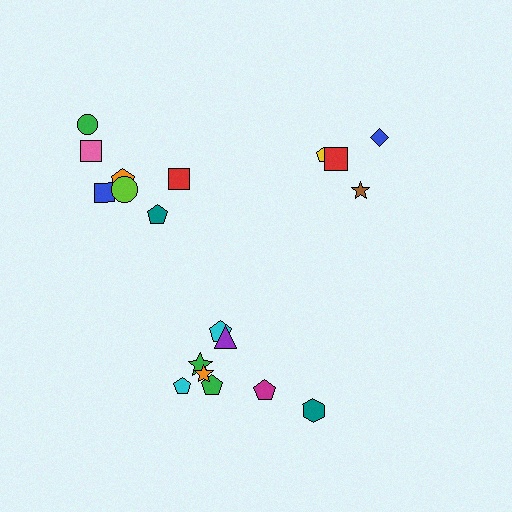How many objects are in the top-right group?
There are 4 objects.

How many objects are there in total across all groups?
There are 19 objects.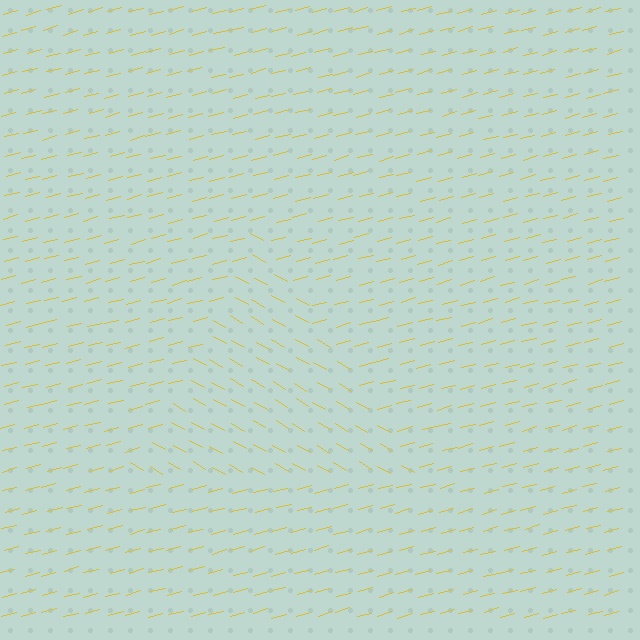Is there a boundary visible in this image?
Yes, there is a texture boundary formed by a change in line orientation.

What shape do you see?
I see a triangle.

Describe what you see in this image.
The image is filled with small yellow line segments. A triangle region in the image has lines oriented differently from the surrounding lines, creating a visible texture boundary.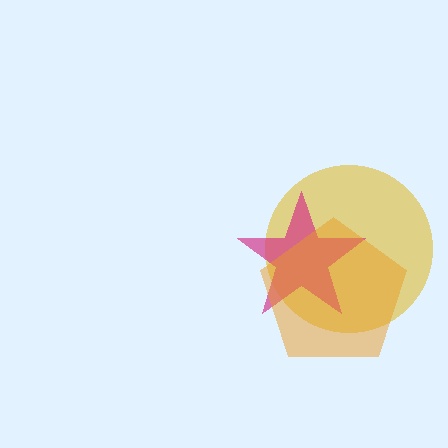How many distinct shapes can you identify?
There are 3 distinct shapes: a yellow circle, a magenta star, an orange pentagon.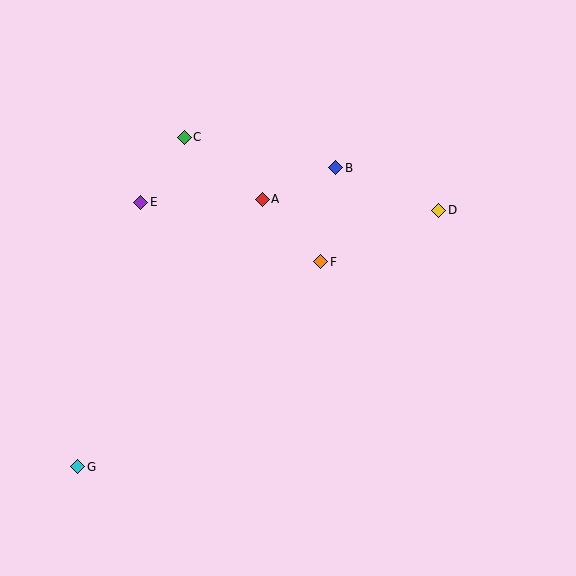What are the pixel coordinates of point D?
Point D is at (439, 210).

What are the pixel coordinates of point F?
Point F is at (321, 262).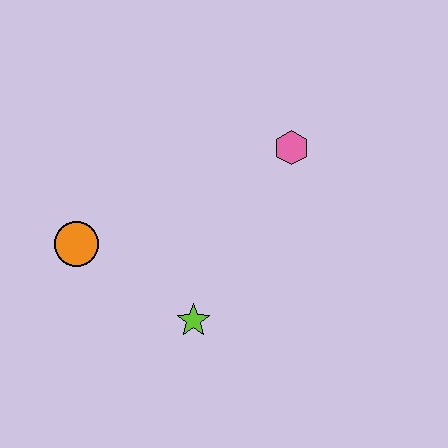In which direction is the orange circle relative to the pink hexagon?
The orange circle is to the left of the pink hexagon.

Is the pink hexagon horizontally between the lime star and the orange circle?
No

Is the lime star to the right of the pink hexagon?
No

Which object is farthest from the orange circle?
The pink hexagon is farthest from the orange circle.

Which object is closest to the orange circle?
The lime star is closest to the orange circle.